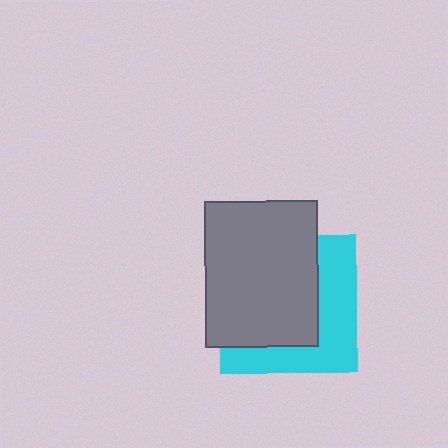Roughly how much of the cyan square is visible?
A small part of it is visible (roughly 41%).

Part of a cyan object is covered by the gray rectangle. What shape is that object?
It is a square.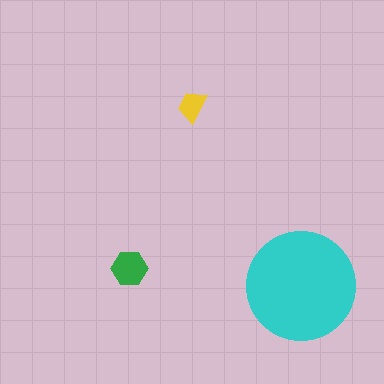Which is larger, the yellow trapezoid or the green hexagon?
The green hexagon.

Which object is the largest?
The cyan circle.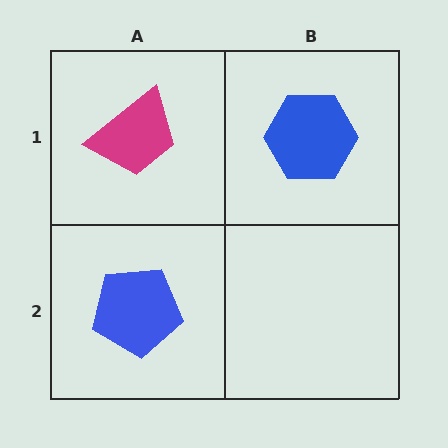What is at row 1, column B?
A blue hexagon.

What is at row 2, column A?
A blue pentagon.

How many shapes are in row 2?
1 shape.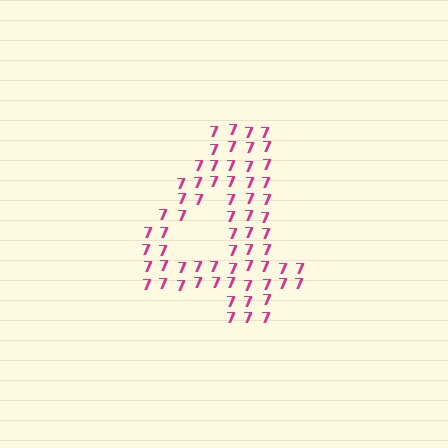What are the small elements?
The small elements are digit 7's.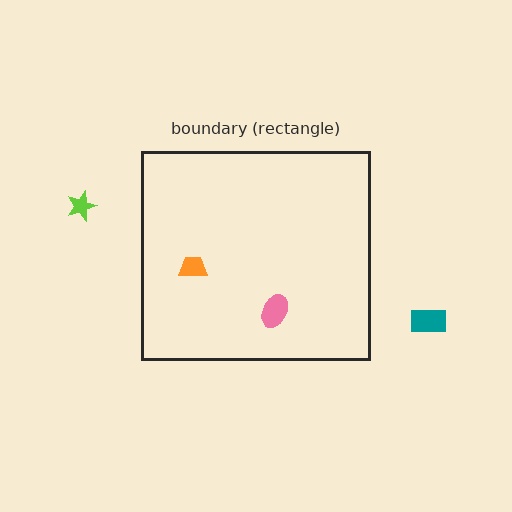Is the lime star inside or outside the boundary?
Outside.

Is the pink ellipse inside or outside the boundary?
Inside.